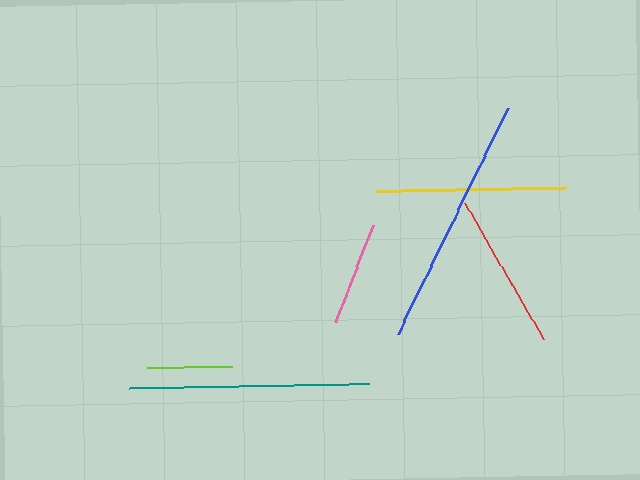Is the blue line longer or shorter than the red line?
The blue line is longer than the red line.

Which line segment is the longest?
The blue line is the longest at approximately 251 pixels.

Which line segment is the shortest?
The lime line is the shortest at approximately 85 pixels.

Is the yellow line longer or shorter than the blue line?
The blue line is longer than the yellow line.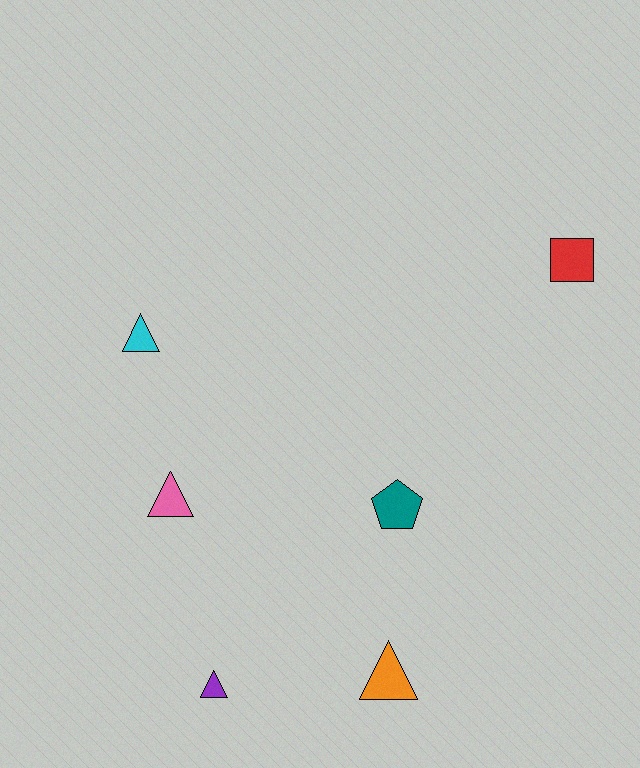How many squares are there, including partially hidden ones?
There is 1 square.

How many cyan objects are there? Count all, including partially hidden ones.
There is 1 cyan object.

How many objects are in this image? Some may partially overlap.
There are 6 objects.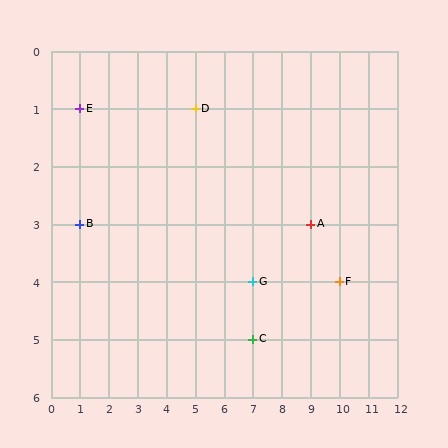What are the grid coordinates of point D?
Point D is at grid coordinates (5, 1).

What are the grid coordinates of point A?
Point A is at grid coordinates (9, 3).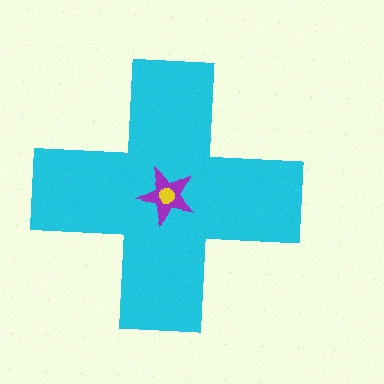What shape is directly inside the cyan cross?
The purple star.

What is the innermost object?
The yellow circle.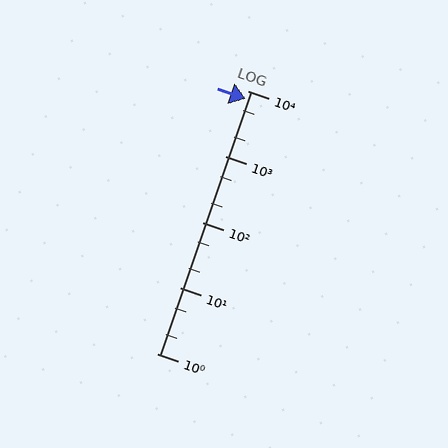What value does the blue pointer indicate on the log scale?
The pointer indicates approximately 7600.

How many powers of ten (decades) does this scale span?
The scale spans 4 decades, from 1 to 10000.